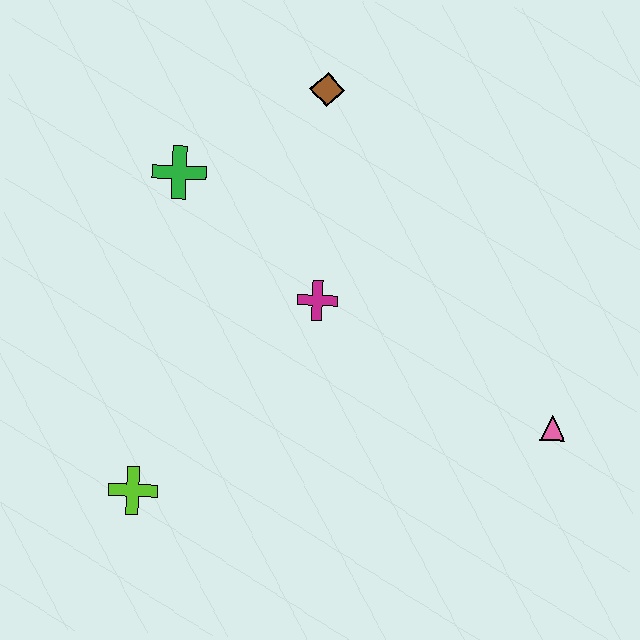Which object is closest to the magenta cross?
The green cross is closest to the magenta cross.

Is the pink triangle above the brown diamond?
No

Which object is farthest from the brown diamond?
The lime cross is farthest from the brown diamond.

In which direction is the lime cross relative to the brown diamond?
The lime cross is below the brown diamond.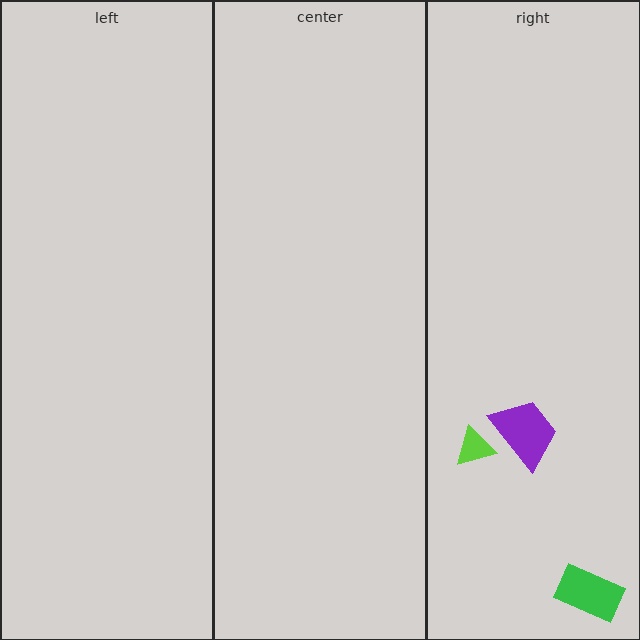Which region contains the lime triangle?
The right region.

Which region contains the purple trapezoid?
The right region.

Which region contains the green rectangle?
The right region.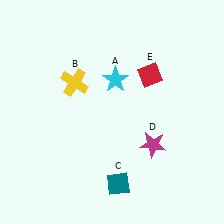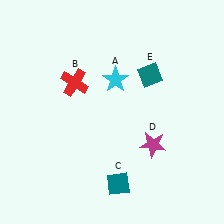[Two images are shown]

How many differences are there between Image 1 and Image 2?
There are 2 differences between the two images.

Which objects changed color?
B changed from yellow to red. E changed from red to teal.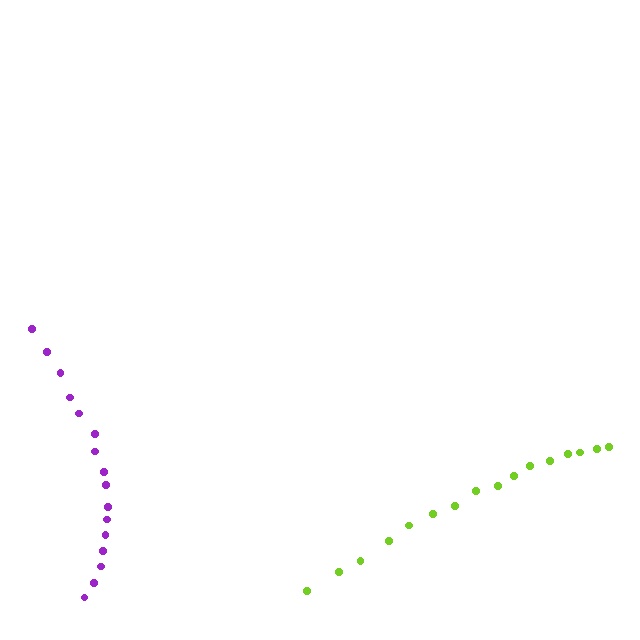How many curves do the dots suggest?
There are 2 distinct paths.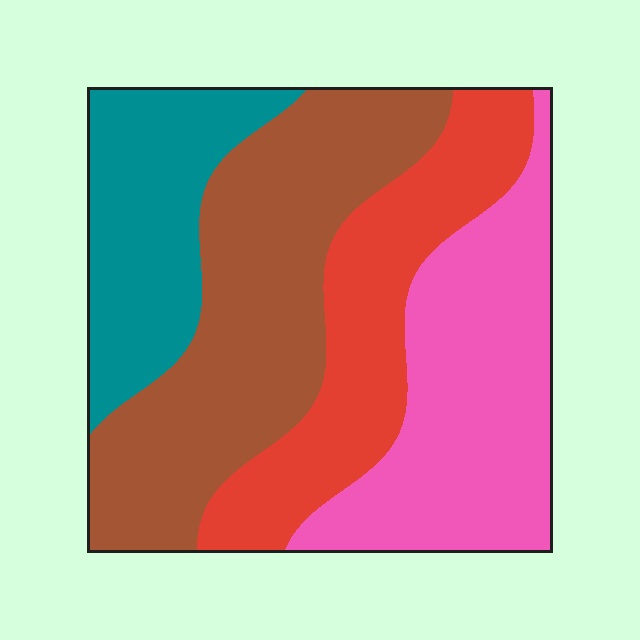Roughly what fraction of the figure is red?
Red takes up about one fifth (1/5) of the figure.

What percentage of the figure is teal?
Teal covers about 20% of the figure.